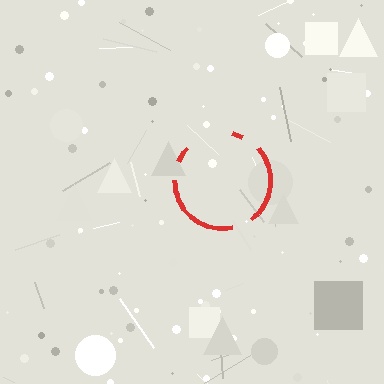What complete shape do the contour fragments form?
The contour fragments form a circle.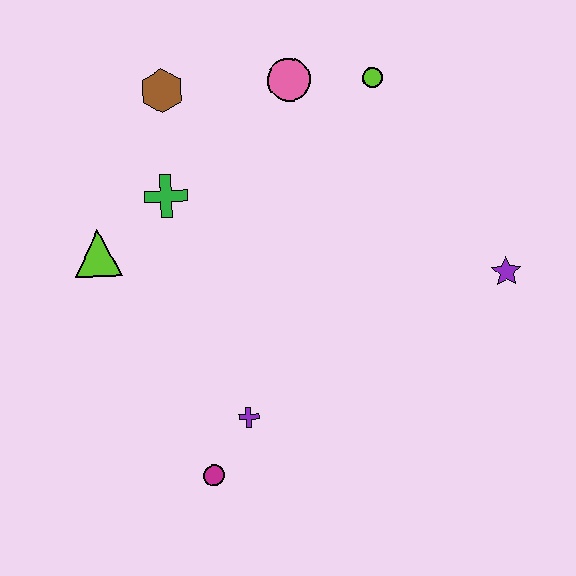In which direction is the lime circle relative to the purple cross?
The lime circle is above the purple cross.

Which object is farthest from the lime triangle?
The purple star is farthest from the lime triangle.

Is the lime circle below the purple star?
No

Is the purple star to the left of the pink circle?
No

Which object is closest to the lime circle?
The pink circle is closest to the lime circle.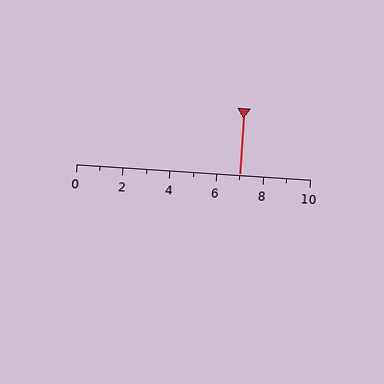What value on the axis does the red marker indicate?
The marker indicates approximately 7.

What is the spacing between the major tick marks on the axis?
The major ticks are spaced 2 apart.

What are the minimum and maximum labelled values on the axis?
The axis runs from 0 to 10.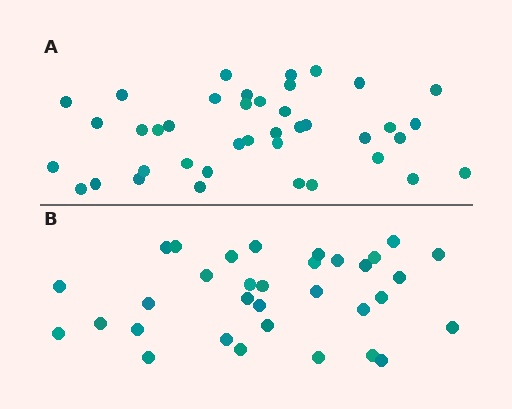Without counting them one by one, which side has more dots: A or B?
Region A (the top region) has more dots.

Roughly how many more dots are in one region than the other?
Region A has roughly 8 or so more dots than region B.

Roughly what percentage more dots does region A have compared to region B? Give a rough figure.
About 20% more.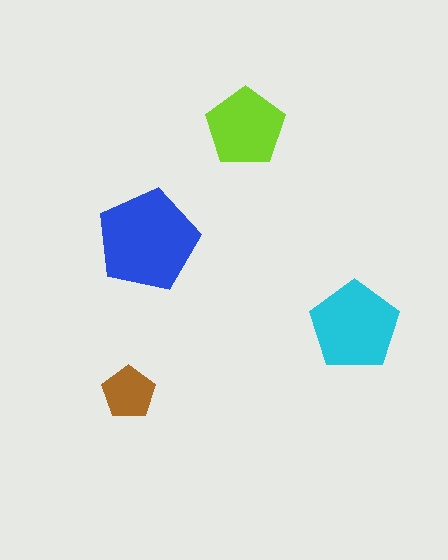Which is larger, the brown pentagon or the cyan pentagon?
The cyan one.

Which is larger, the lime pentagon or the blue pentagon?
The blue one.